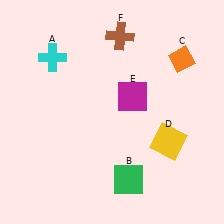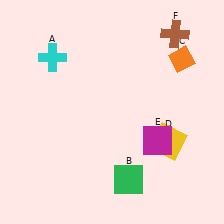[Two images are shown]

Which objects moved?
The objects that moved are: the magenta square (E), the brown cross (F).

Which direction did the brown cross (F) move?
The brown cross (F) moved right.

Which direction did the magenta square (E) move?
The magenta square (E) moved down.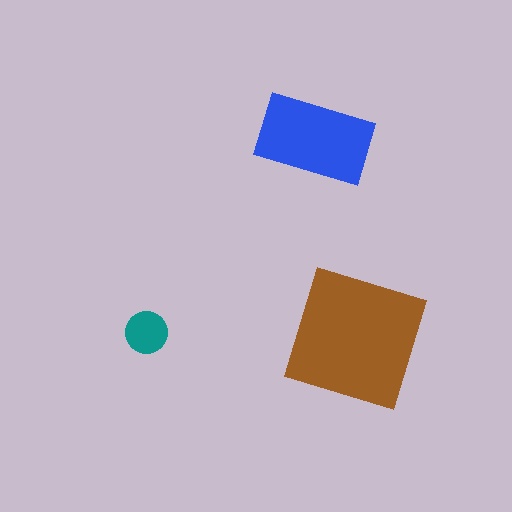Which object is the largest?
The brown square.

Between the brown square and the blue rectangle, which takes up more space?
The brown square.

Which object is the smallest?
The teal circle.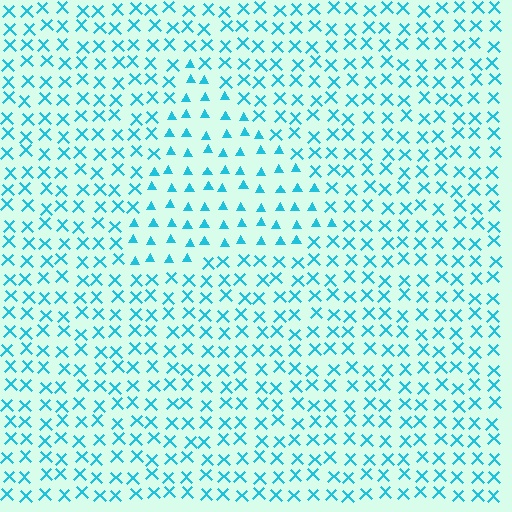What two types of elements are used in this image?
The image uses triangles inside the triangle region and X marks outside it.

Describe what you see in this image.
The image is filled with small cyan elements arranged in a uniform grid. A triangle-shaped region contains triangles, while the surrounding area contains X marks. The boundary is defined purely by the change in element shape.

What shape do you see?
I see a triangle.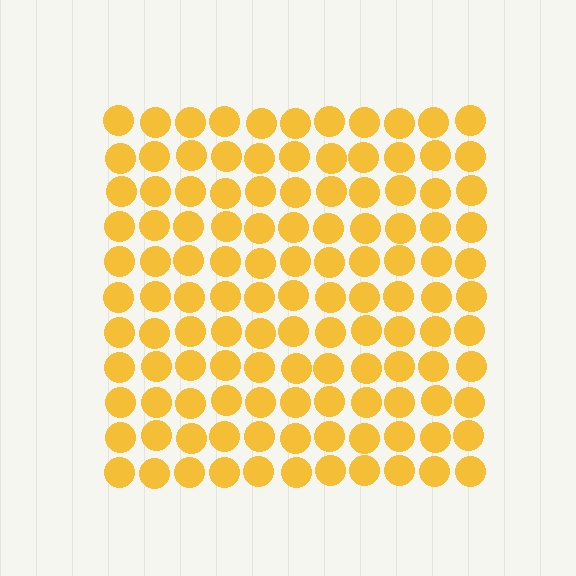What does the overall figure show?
The overall figure shows a square.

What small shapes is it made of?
It is made of small circles.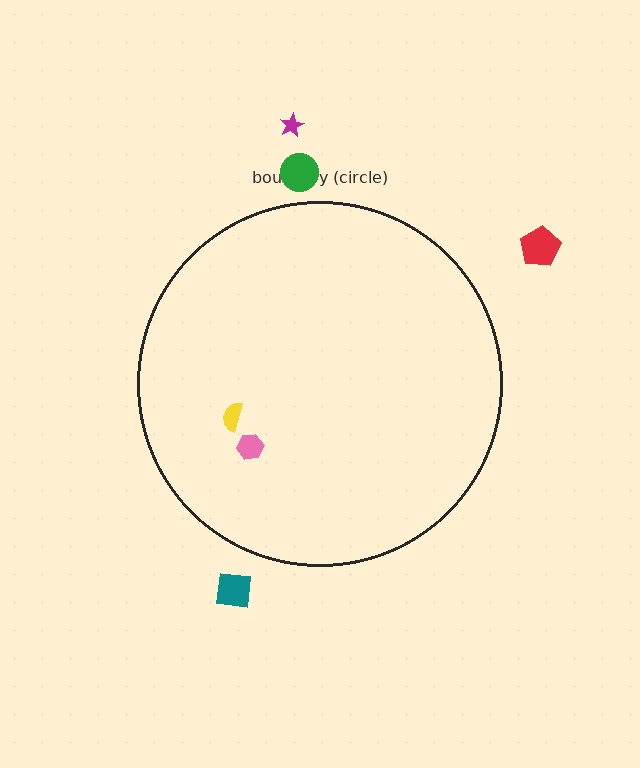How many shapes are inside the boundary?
2 inside, 4 outside.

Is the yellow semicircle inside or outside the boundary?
Inside.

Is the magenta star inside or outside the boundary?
Outside.